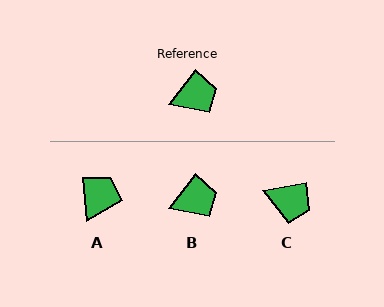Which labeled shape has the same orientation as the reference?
B.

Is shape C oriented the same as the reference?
No, it is off by about 42 degrees.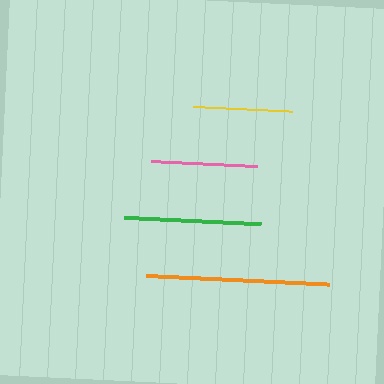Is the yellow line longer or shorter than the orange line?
The orange line is longer than the yellow line.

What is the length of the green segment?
The green segment is approximately 137 pixels long.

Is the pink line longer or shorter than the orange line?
The orange line is longer than the pink line.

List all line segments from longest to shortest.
From longest to shortest: orange, green, pink, yellow.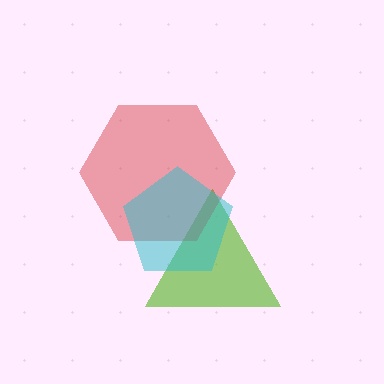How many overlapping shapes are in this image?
There are 3 overlapping shapes in the image.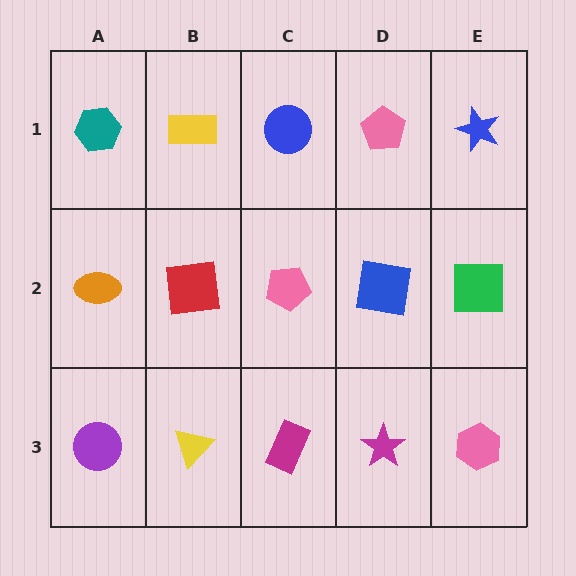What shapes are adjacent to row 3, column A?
An orange ellipse (row 2, column A), a yellow triangle (row 3, column B).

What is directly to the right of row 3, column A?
A yellow triangle.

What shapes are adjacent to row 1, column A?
An orange ellipse (row 2, column A), a yellow rectangle (row 1, column B).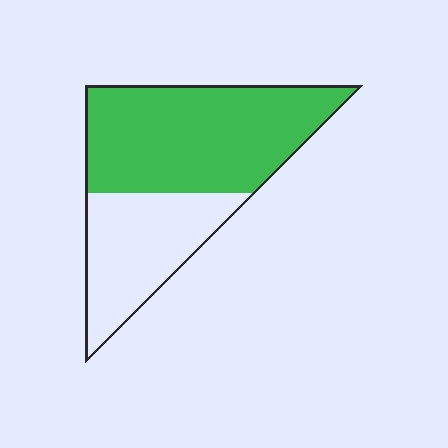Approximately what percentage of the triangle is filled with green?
Approximately 65%.